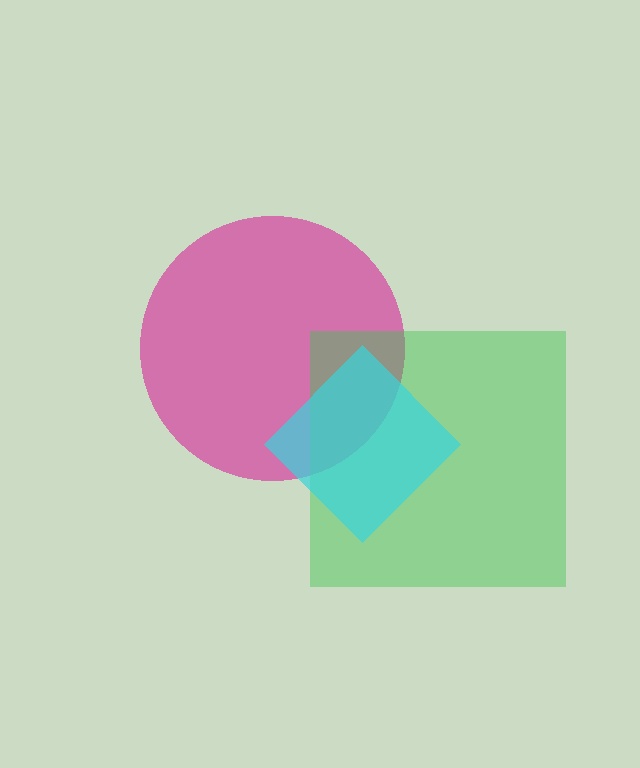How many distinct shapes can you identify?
There are 3 distinct shapes: a magenta circle, a green square, a cyan diamond.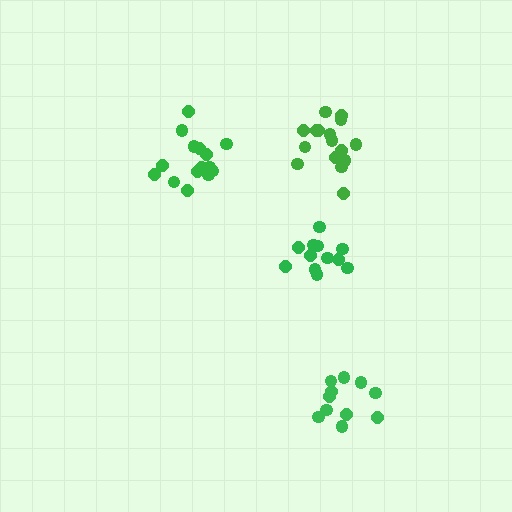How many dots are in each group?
Group 1: 11 dots, Group 2: 12 dots, Group 3: 15 dots, Group 4: 16 dots (54 total).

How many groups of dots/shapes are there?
There are 4 groups.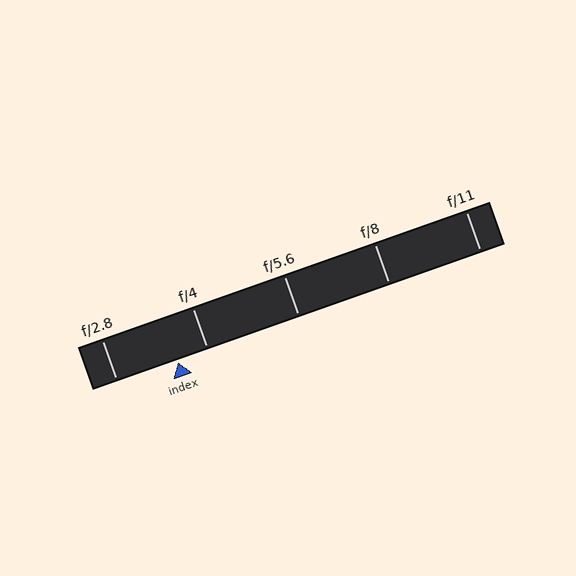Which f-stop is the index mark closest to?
The index mark is closest to f/4.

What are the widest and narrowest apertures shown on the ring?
The widest aperture shown is f/2.8 and the narrowest is f/11.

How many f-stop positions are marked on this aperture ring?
There are 5 f-stop positions marked.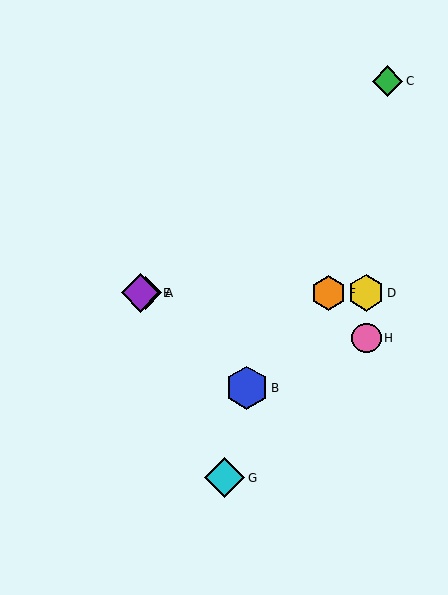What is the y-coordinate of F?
Object F is at y≈293.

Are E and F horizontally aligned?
Yes, both are at y≈293.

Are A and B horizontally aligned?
No, A is at y≈293 and B is at y≈388.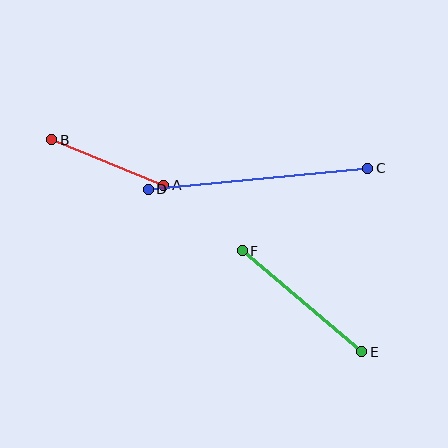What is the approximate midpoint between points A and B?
The midpoint is at approximately (108, 163) pixels.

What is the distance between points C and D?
The distance is approximately 221 pixels.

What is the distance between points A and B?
The distance is approximately 121 pixels.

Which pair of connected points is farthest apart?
Points C and D are farthest apart.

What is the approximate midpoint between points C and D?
The midpoint is at approximately (258, 179) pixels.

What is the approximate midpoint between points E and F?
The midpoint is at approximately (302, 301) pixels.